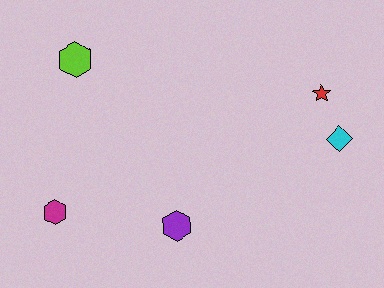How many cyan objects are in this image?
There is 1 cyan object.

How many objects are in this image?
There are 5 objects.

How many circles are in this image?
There are no circles.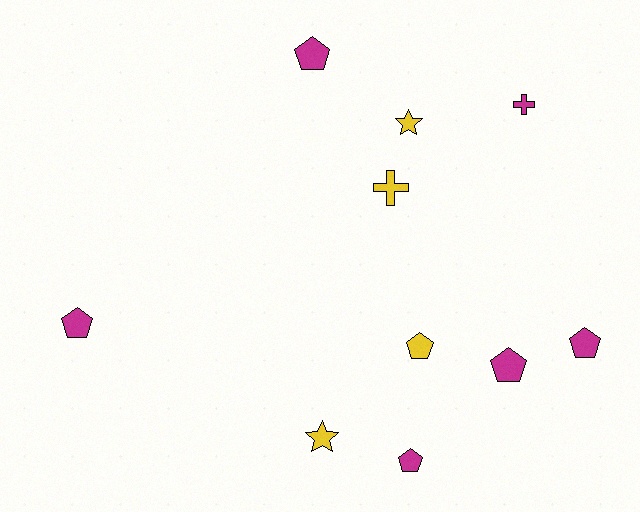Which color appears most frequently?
Magenta, with 6 objects.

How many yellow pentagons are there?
There is 1 yellow pentagon.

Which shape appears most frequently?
Pentagon, with 6 objects.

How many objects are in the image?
There are 10 objects.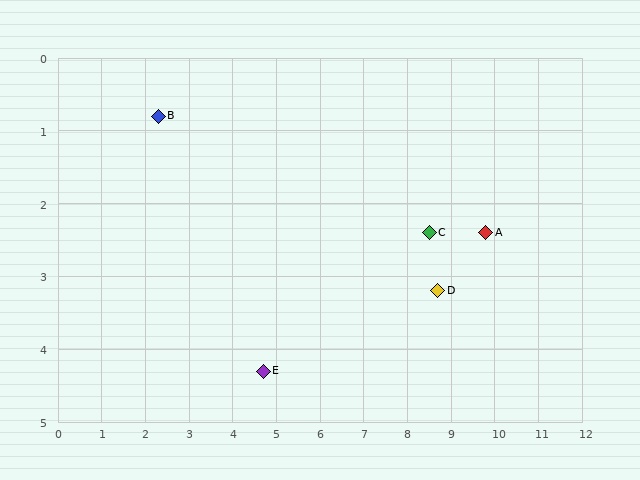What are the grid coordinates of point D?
Point D is at approximately (8.7, 3.2).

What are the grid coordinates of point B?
Point B is at approximately (2.3, 0.8).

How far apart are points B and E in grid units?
Points B and E are about 4.2 grid units apart.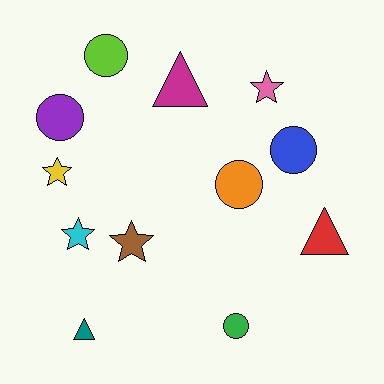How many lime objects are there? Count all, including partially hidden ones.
There is 1 lime object.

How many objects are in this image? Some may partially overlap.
There are 12 objects.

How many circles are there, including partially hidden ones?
There are 5 circles.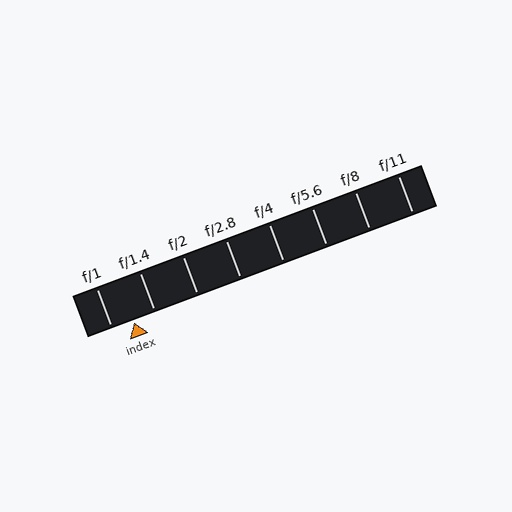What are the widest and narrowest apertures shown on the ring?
The widest aperture shown is f/1 and the narrowest is f/11.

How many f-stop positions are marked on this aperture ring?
There are 8 f-stop positions marked.